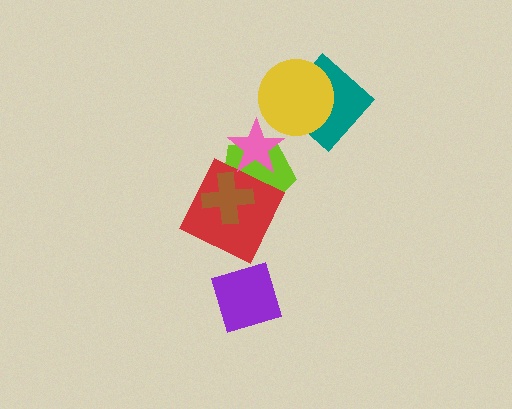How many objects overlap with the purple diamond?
0 objects overlap with the purple diamond.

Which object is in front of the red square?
The brown cross is in front of the red square.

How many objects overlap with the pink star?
1 object overlaps with the pink star.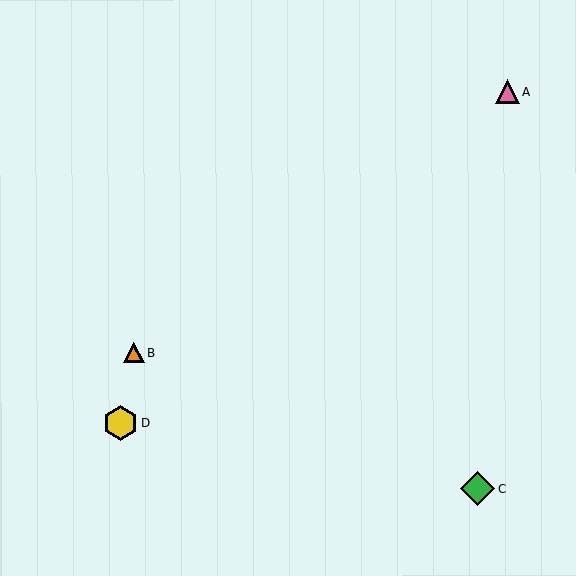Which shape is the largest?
The yellow hexagon (labeled D) is the largest.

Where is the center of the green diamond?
The center of the green diamond is at (478, 489).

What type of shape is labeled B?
Shape B is an orange triangle.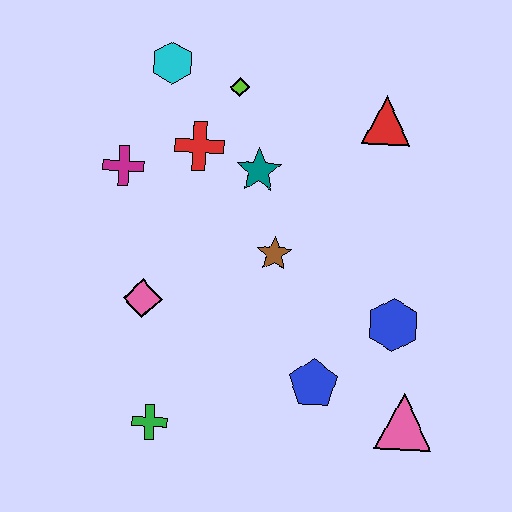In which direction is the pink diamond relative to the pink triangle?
The pink diamond is to the left of the pink triangle.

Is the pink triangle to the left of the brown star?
No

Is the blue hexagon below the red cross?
Yes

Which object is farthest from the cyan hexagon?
The pink triangle is farthest from the cyan hexagon.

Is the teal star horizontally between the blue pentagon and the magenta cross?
Yes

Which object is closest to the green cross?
The pink diamond is closest to the green cross.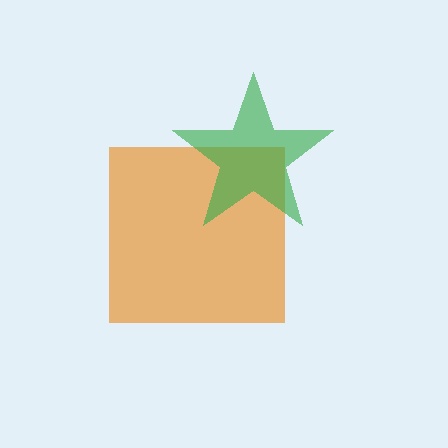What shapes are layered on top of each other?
The layered shapes are: an orange square, a green star.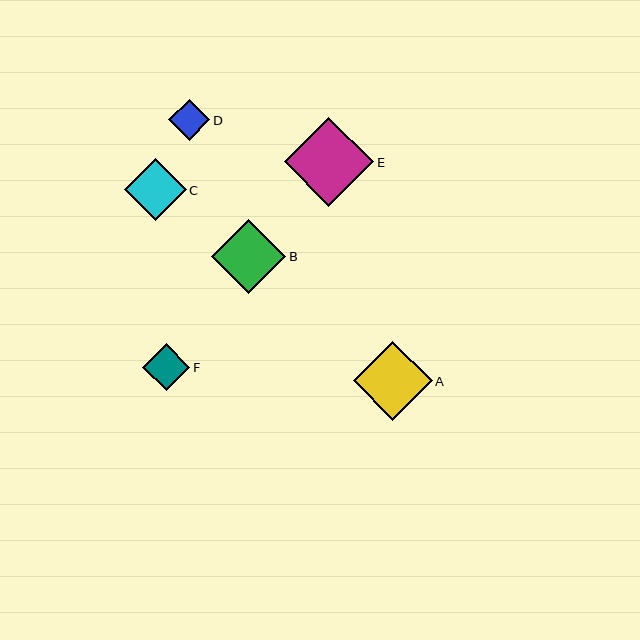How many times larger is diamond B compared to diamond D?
Diamond B is approximately 1.8 times the size of diamond D.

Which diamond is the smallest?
Diamond D is the smallest with a size of approximately 41 pixels.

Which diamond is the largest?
Diamond E is the largest with a size of approximately 90 pixels.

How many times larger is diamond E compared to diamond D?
Diamond E is approximately 2.2 times the size of diamond D.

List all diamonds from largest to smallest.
From largest to smallest: E, A, B, C, F, D.